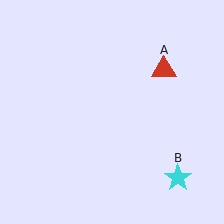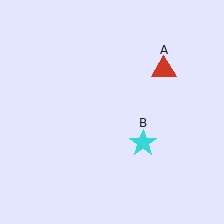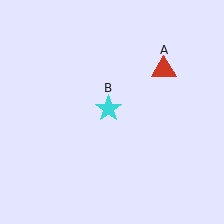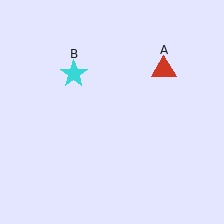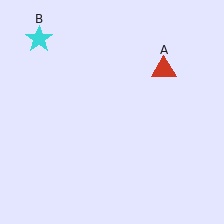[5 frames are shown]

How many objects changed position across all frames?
1 object changed position: cyan star (object B).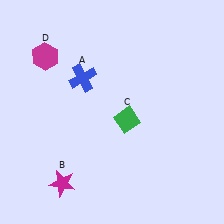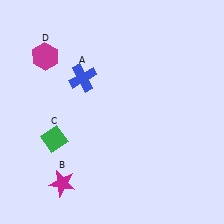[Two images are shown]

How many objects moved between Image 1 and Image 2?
1 object moved between the two images.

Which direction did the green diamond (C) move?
The green diamond (C) moved left.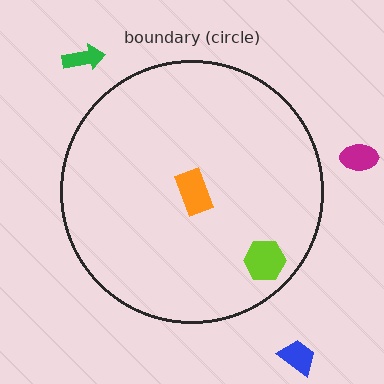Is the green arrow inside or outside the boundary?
Outside.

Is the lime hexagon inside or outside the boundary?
Inside.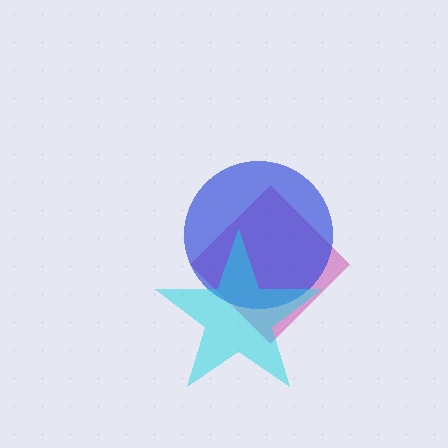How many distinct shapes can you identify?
There are 3 distinct shapes: a magenta diamond, a blue circle, a cyan star.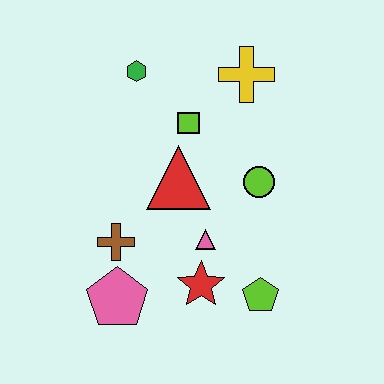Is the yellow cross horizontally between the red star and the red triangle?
No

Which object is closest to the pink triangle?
The red star is closest to the pink triangle.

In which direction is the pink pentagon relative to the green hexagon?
The pink pentagon is below the green hexagon.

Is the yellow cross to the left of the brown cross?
No